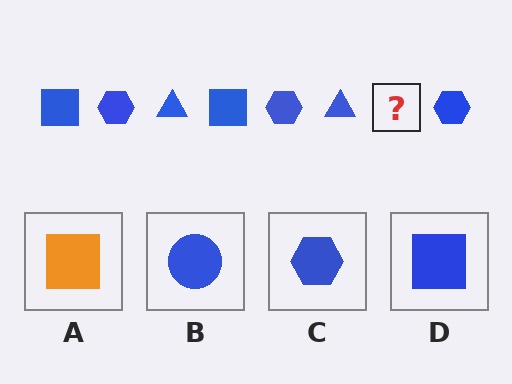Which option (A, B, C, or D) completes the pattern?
D.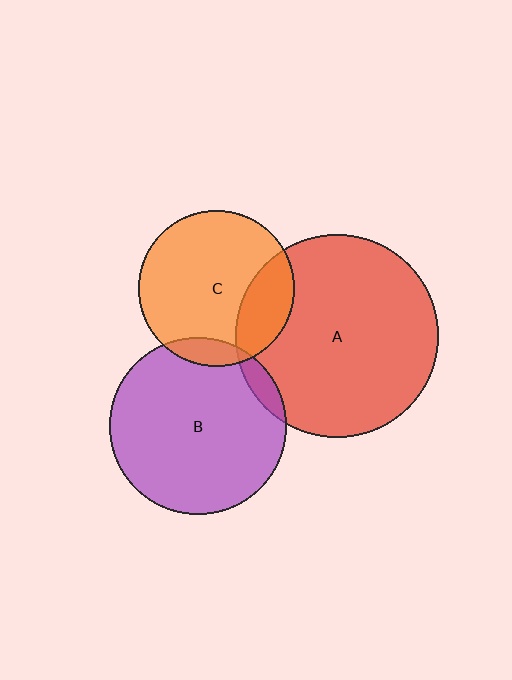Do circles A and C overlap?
Yes.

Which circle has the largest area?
Circle A (red).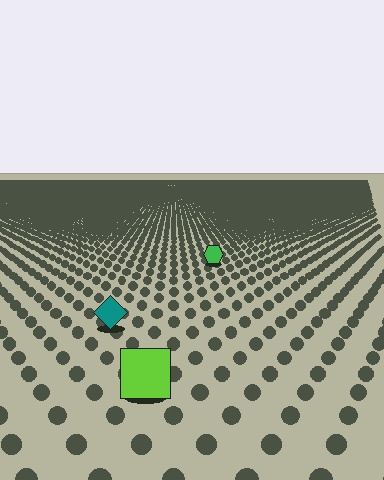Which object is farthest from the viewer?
The green hexagon is farthest from the viewer. It appears smaller and the ground texture around it is denser.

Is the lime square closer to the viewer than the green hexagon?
Yes. The lime square is closer — you can tell from the texture gradient: the ground texture is coarser near it.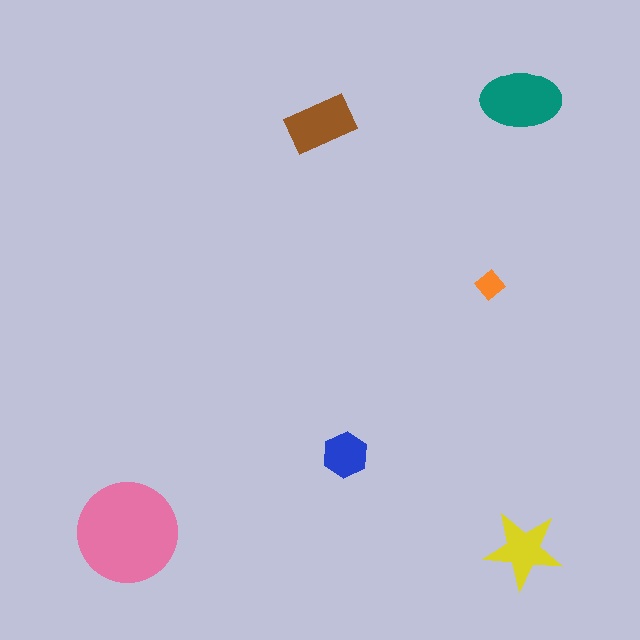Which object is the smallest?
The orange diamond.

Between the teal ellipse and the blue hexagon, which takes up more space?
The teal ellipse.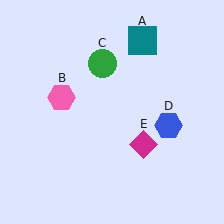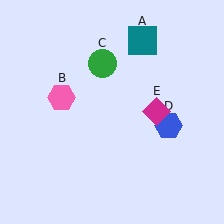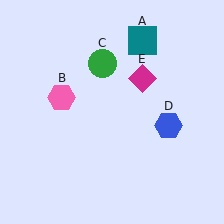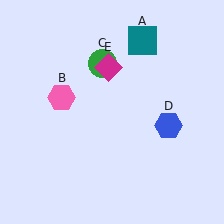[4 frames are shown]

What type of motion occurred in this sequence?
The magenta diamond (object E) rotated counterclockwise around the center of the scene.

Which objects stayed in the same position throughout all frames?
Teal square (object A) and pink hexagon (object B) and green circle (object C) and blue hexagon (object D) remained stationary.